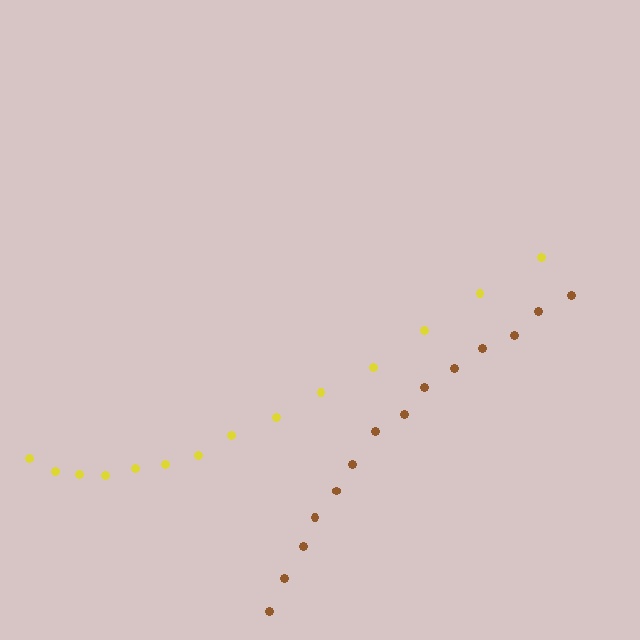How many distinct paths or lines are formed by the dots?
There are 2 distinct paths.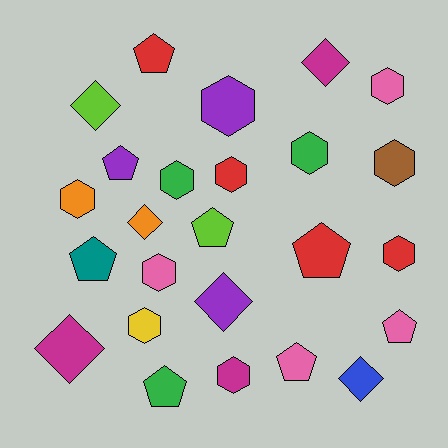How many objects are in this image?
There are 25 objects.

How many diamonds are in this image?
There are 6 diamonds.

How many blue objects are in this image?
There is 1 blue object.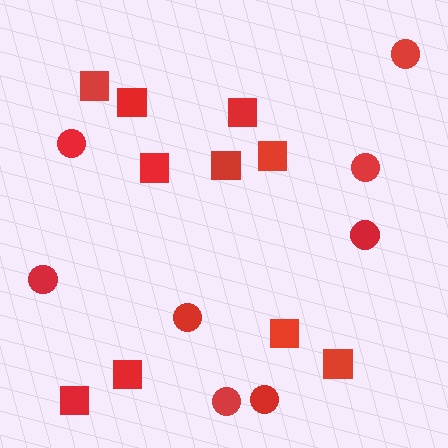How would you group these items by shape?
There are 2 groups: one group of circles (8) and one group of squares (10).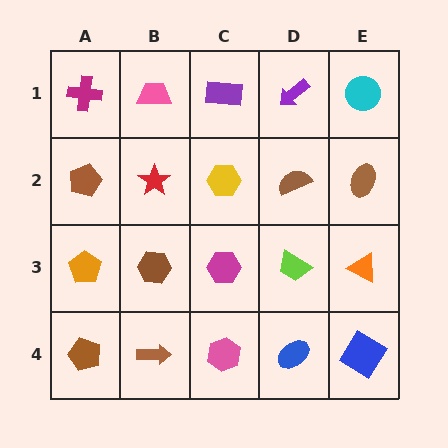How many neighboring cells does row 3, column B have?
4.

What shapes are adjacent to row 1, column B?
A red star (row 2, column B), a magenta cross (row 1, column A), a purple rectangle (row 1, column C).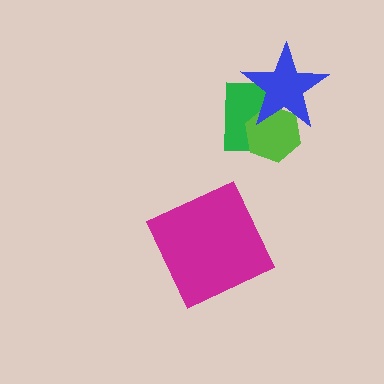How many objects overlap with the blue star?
2 objects overlap with the blue star.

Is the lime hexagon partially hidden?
Yes, it is partially covered by another shape.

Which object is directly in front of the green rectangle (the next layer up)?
The lime hexagon is directly in front of the green rectangle.